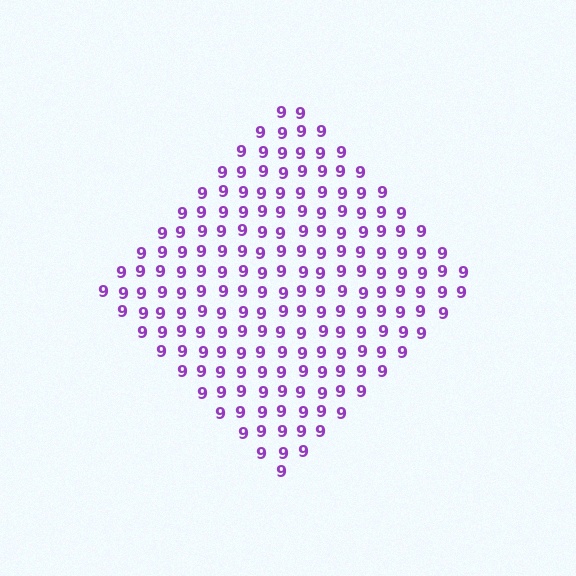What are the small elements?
The small elements are digit 9's.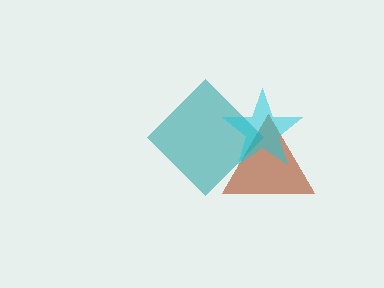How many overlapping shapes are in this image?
There are 3 overlapping shapes in the image.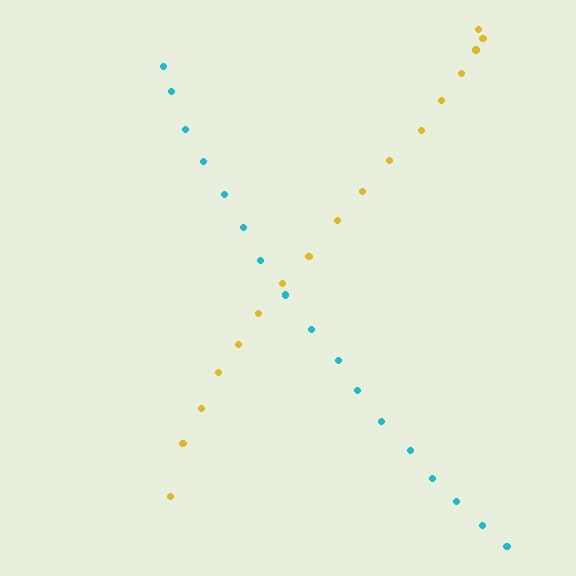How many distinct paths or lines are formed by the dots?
There are 2 distinct paths.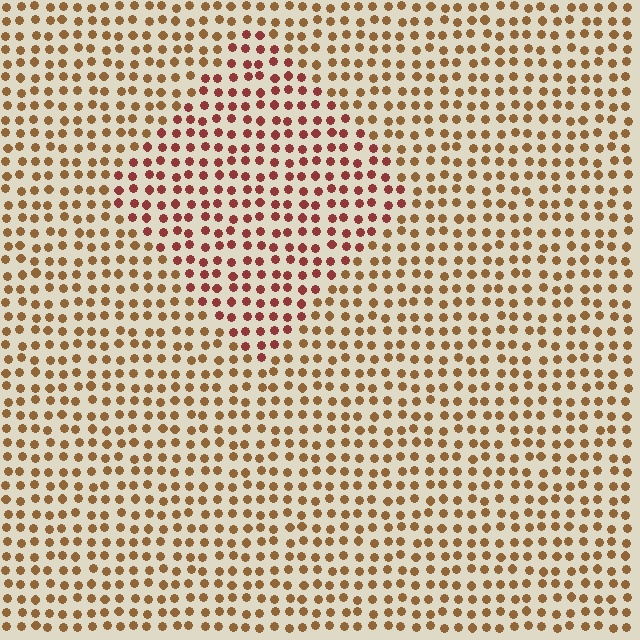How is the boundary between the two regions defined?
The boundary is defined purely by a slight shift in hue (about 33 degrees). Spacing, size, and orientation are identical on both sides.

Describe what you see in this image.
The image is filled with small brown elements in a uniform arrangement. A diamond-shaped region is visible where the elements are tinted to a slightly different hue, forming a subtle color boundary.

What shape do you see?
I see a diamond.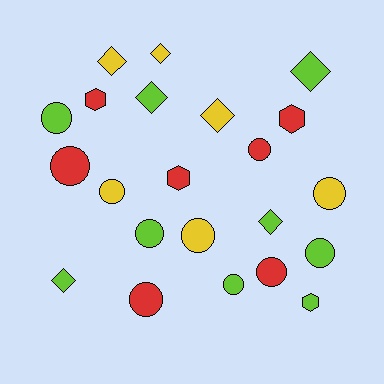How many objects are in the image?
There are 22 objects.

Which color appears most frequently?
Lime, with 9 objects.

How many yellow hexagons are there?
There are no yellow hexagons.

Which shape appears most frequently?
Circle, with 11 objects.